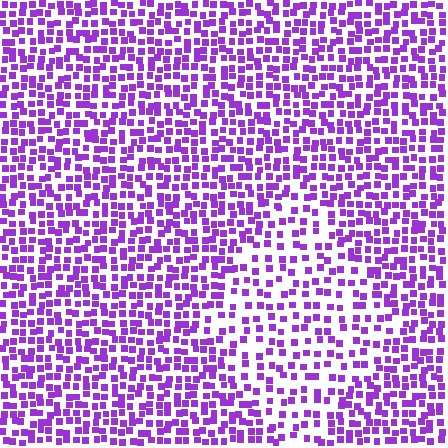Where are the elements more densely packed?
The elements are more densely packed outside the diamond boundary.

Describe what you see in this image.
The image contains small purple elements arranged at two different densities. A diamond-shaped region is visible where the elements are less densely packed than the surrounding area.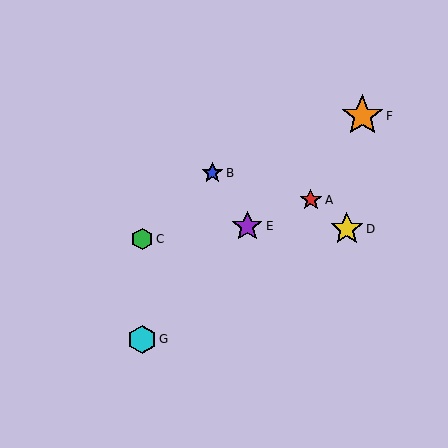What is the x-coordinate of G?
Object G is at x≈142.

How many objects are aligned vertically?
2 objects (C, G) are aligned vertically.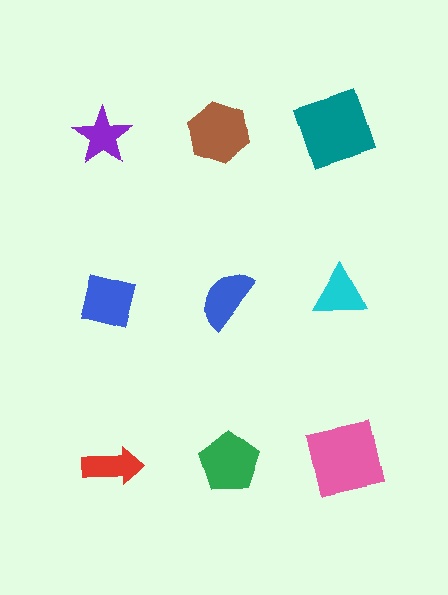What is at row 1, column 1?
A purple star.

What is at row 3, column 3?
A pink square.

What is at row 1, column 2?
A brown hexagon.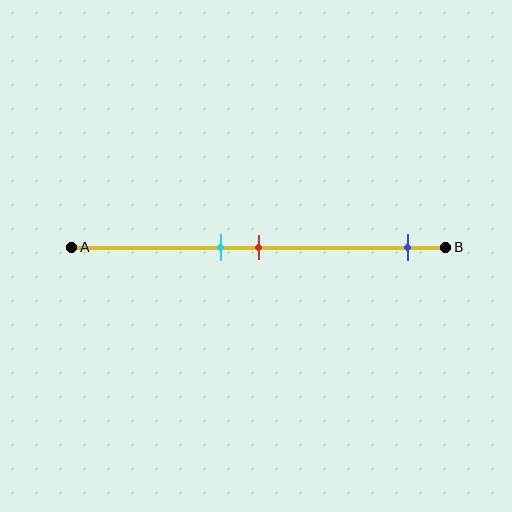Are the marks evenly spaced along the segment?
No, the marks are not evenly spaced.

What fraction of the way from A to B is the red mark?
The red mark is approximately 50% (0.5) of the way from A to B.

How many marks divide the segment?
There are 3 marks dividing the segment.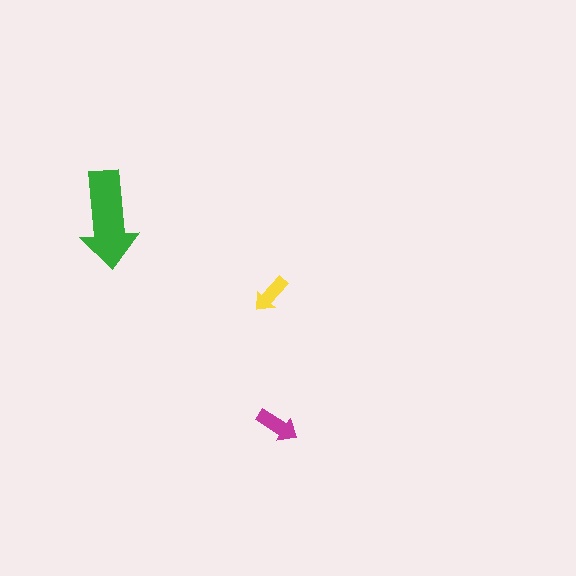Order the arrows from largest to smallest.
the green one, the magenta one, the yellow one.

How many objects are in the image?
There are 3 objects in the image.